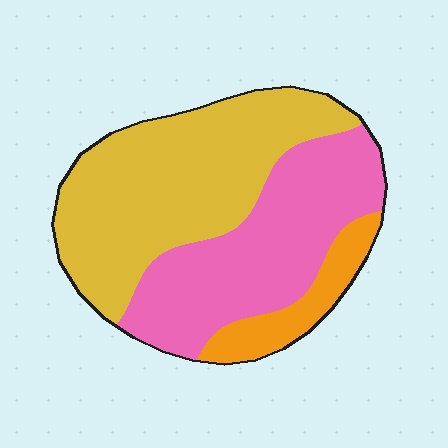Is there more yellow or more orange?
Yellow.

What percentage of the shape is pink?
Pink covers 40% of the shape.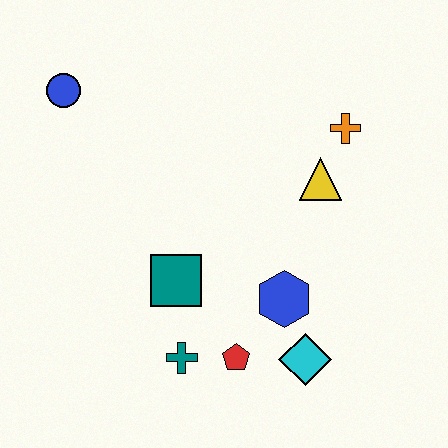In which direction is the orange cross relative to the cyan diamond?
The orange cross is above the cyan diamond.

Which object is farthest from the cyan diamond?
The blue circle is farthest from the cyan diamond.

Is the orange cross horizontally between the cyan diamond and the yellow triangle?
No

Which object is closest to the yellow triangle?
The orange cross is closest to the yellow triangle.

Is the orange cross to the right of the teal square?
Yes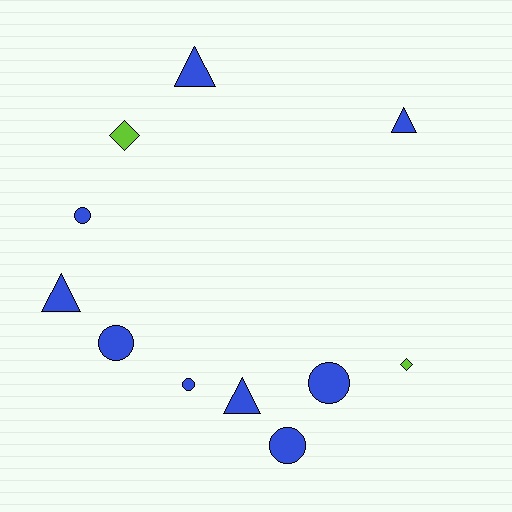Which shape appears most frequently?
Circle, with 5 objects.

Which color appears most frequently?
Blue, with 9 objects.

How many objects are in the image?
There are 11 objects.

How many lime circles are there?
There are no lime circles.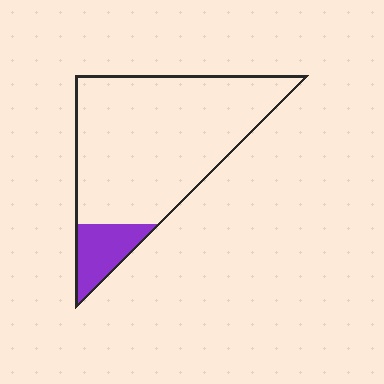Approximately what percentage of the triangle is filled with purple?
Approximately 15%.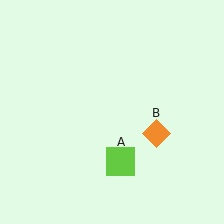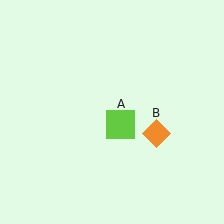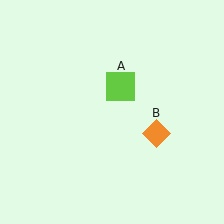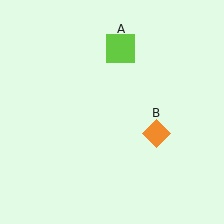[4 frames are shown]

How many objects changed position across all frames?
1 object changed position: lime square (object A).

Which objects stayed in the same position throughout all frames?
Orange diamond (object B) remained stationary.